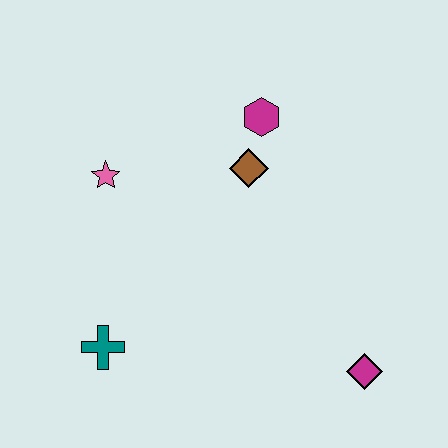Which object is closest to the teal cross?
The pink star is closest to the teal cross.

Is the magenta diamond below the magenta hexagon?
Yes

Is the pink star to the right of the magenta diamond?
No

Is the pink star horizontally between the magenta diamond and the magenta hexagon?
No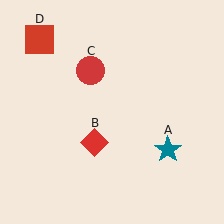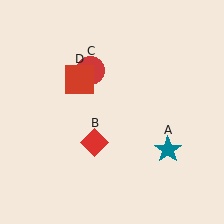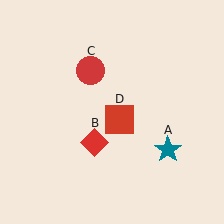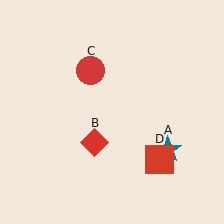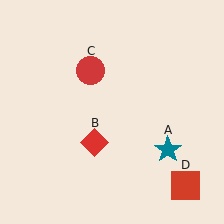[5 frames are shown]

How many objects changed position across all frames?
1 object changed position: red square (object D).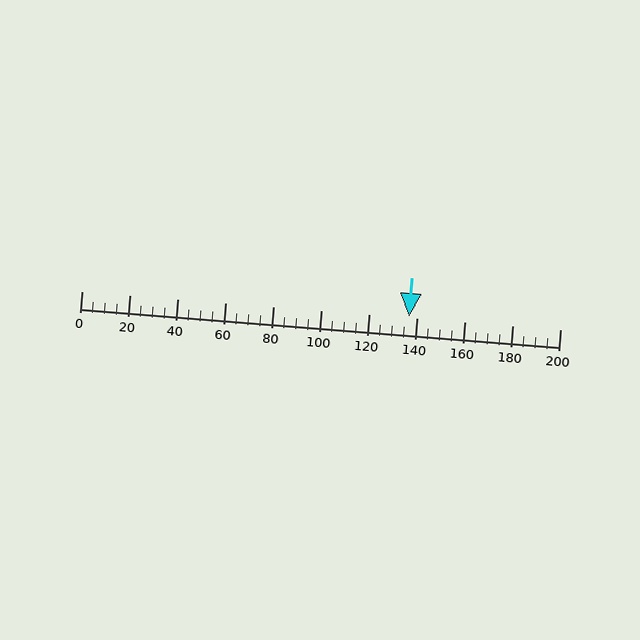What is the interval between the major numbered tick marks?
The major tick marks are spaced 20 units apart.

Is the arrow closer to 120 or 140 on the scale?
The arrow is closer to 140.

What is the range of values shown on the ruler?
The ruler shows values from 0 to 200.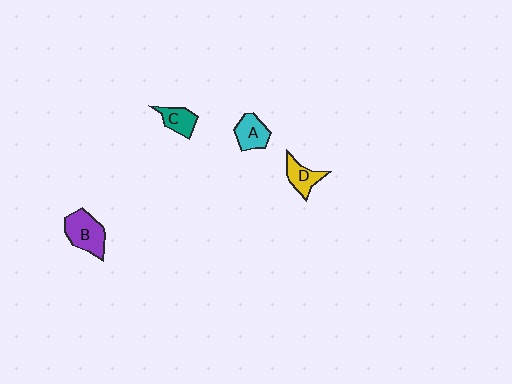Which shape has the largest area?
Shape B (purple).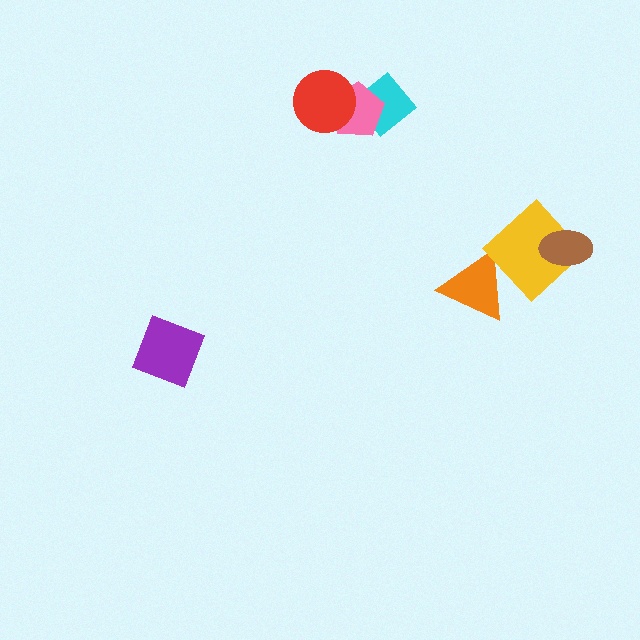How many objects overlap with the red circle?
1 object overlaps with the red circle.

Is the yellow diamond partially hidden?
Yes, it is partially covered by another shape.